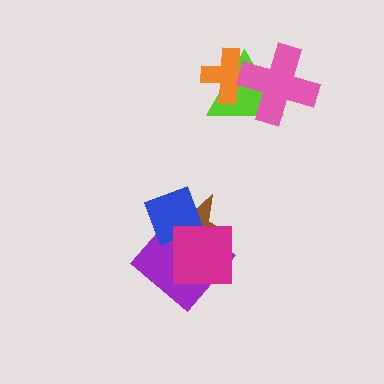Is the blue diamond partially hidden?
Yes, it is partially covered by another shape.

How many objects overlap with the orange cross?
2 objects overlap with the orange cross.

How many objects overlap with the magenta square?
3 objects overlap with the magenta square.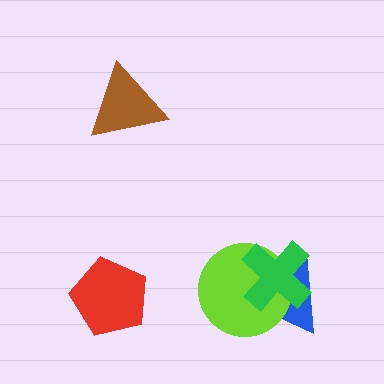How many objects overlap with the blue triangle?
2 objects overlap with the blue triangle.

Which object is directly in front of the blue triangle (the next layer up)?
The lime circle is directly in front of the blue triangle.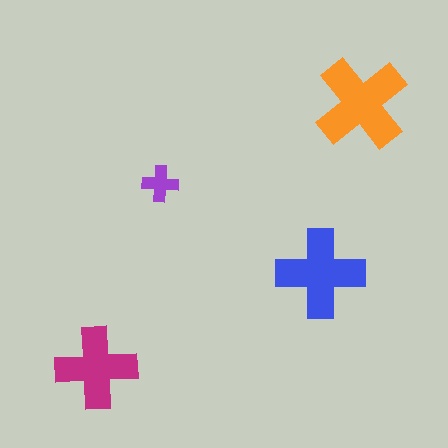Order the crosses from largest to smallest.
the orange one, the blue one, the magenta one, the purple one.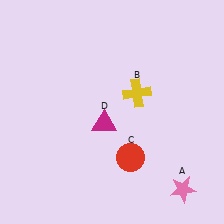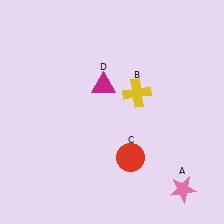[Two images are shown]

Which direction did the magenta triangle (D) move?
The magenta triangle (D) moved up.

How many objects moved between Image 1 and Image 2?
1 object moved between the two images.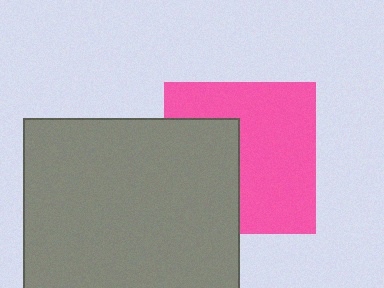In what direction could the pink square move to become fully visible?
The pink square could move right. That would shift it out from behind the gray square entirely.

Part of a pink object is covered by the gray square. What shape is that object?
It is a square.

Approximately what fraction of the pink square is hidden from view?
Roughly 38% of the pink square is hidden behind the gray square.